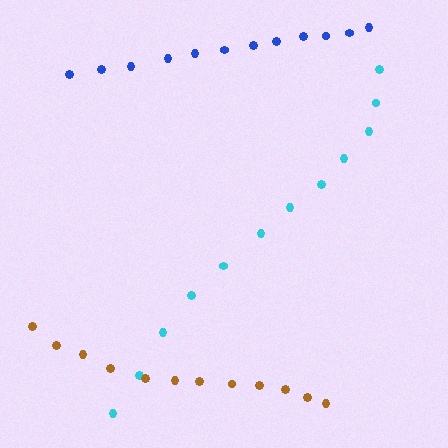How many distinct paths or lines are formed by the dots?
There are 3 distinct paths.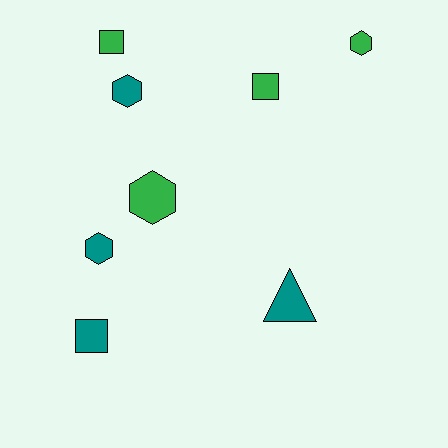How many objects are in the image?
There are 8 objects.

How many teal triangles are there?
There is 1 teal triangle.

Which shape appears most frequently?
Hexagon, with 4 objects.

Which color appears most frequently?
Teal, with 4 objects.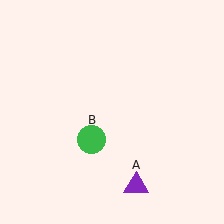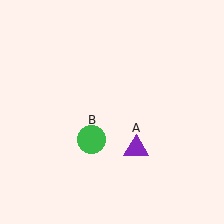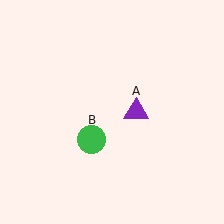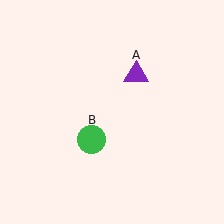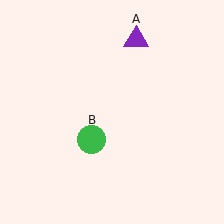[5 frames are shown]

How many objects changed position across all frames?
1 object changed position: purple triangle (object A).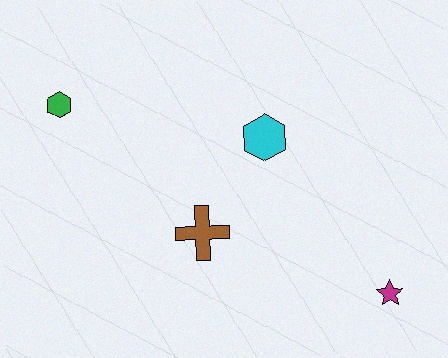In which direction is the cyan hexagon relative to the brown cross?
The cyan hexagon is above the brown cross.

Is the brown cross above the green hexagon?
No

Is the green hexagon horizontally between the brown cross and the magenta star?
No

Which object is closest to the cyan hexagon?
The brown cross is closest to the cyan hexagon.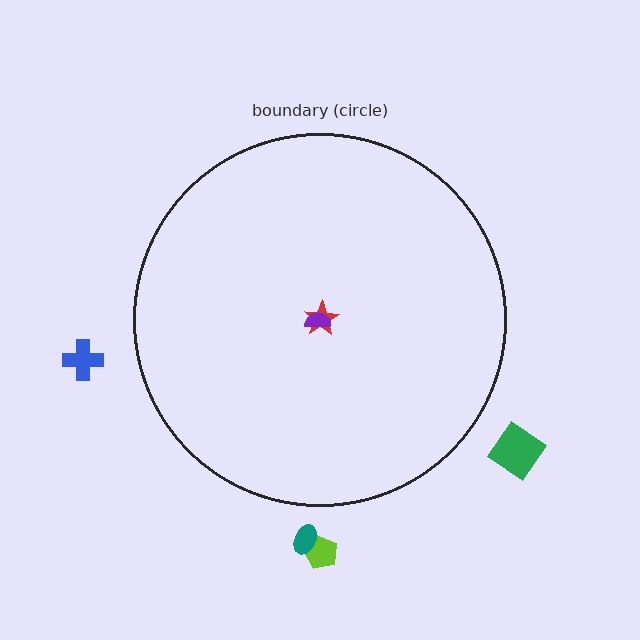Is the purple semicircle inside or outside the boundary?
Inside.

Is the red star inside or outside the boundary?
Inside.